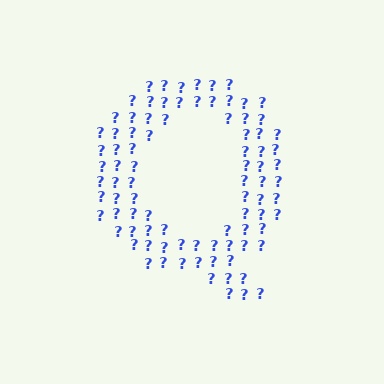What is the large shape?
The large shape is the letter Q.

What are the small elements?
The small elements are question marks.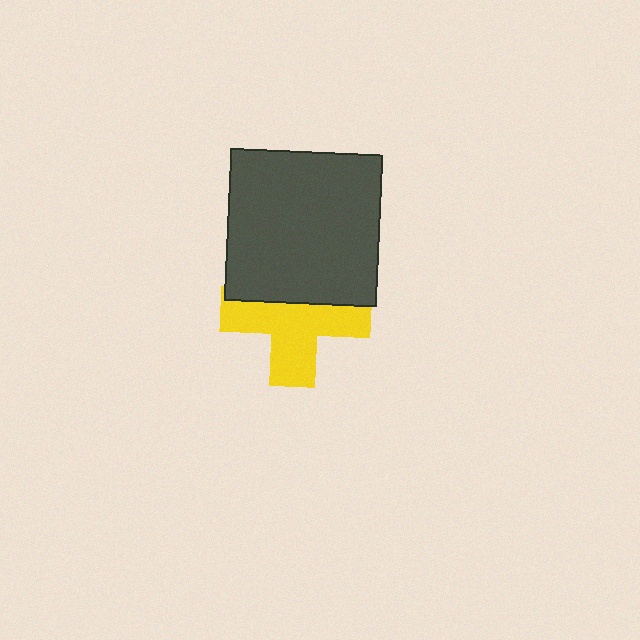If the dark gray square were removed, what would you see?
You would see the complete yellow cross.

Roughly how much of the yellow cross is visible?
About half of it is visible (roughly 60%).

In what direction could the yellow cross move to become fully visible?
The yellow cross could move down. That would shift it out from behind the dark gray square entirely.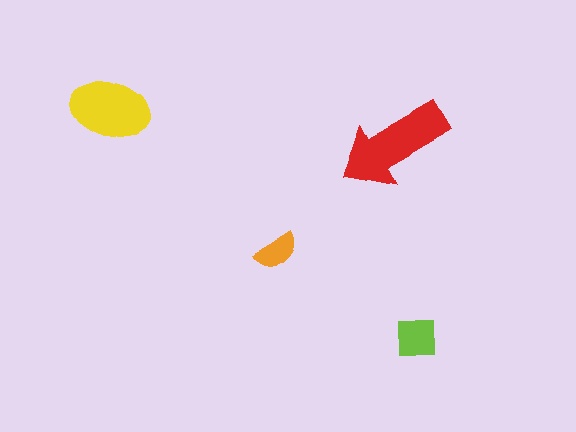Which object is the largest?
The red arrow.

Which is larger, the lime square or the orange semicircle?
The lime square.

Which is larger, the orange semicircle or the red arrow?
The red arrow.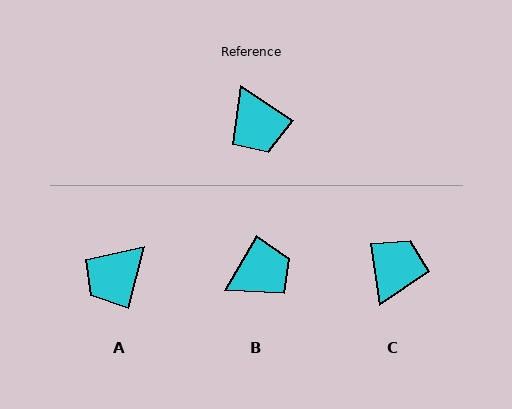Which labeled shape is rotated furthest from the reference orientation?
C, about 132 degrees away.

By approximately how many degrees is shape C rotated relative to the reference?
Approximately 132 degrees counter-clockwise.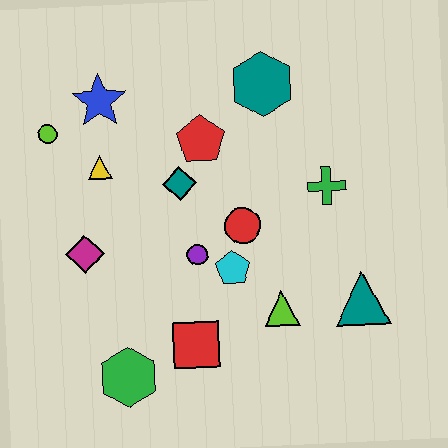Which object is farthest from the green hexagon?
The teal hexagon is farthest from the green hexagon.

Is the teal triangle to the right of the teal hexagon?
Yes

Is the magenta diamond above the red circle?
No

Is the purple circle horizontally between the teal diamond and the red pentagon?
Yes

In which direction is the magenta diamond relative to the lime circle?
The magenta diamond is below the lime circle.